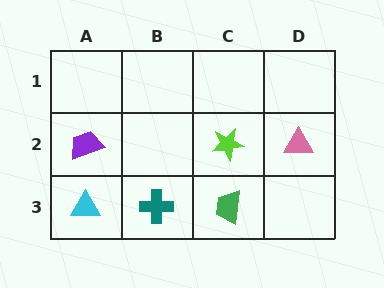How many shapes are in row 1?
0 shapes.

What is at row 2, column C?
A lime star.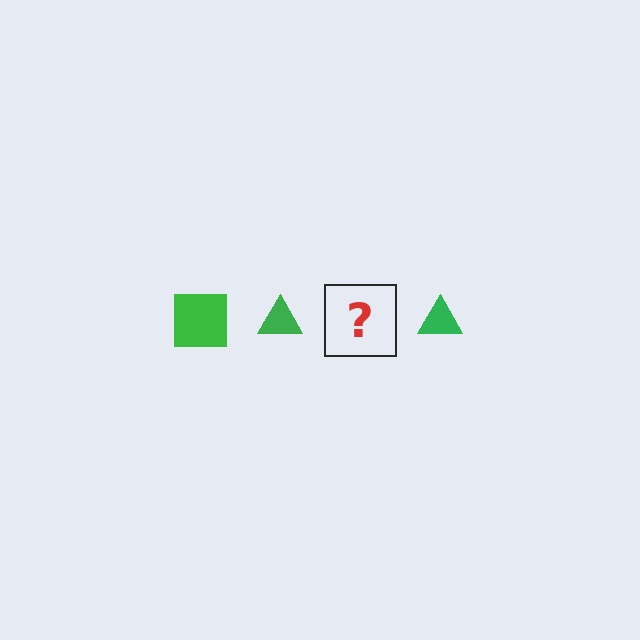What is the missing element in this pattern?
The missing element is a green square.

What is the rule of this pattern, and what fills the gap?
The rule is that the pattern cycles through square, triangle shapes in green. The gap should be filled with a green square.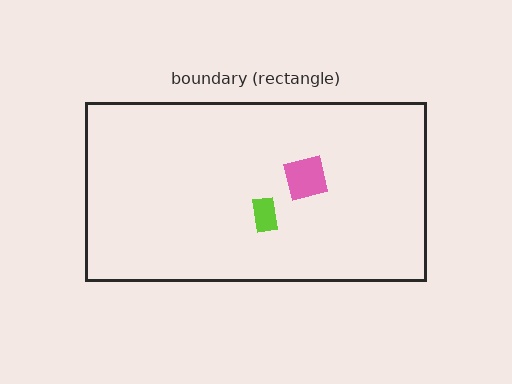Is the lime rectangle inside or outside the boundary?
Inside.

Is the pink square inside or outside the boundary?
Inside.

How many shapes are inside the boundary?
2 inside, 0 outside.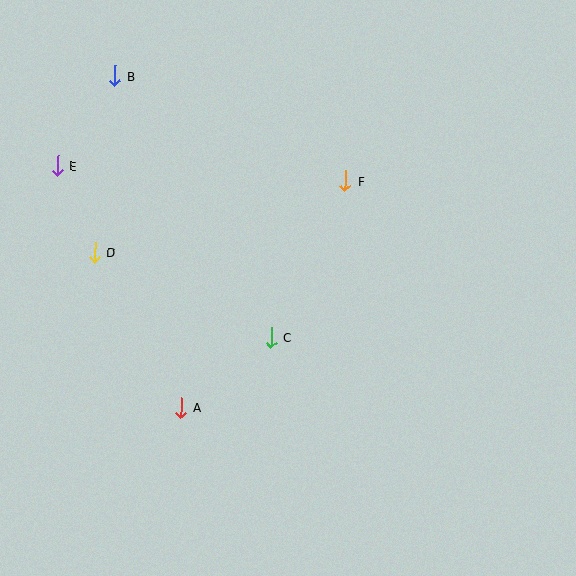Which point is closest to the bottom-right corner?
Point C is closest to the bottom-right corner.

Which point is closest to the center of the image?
Point C at (271, 337) is closest to the center.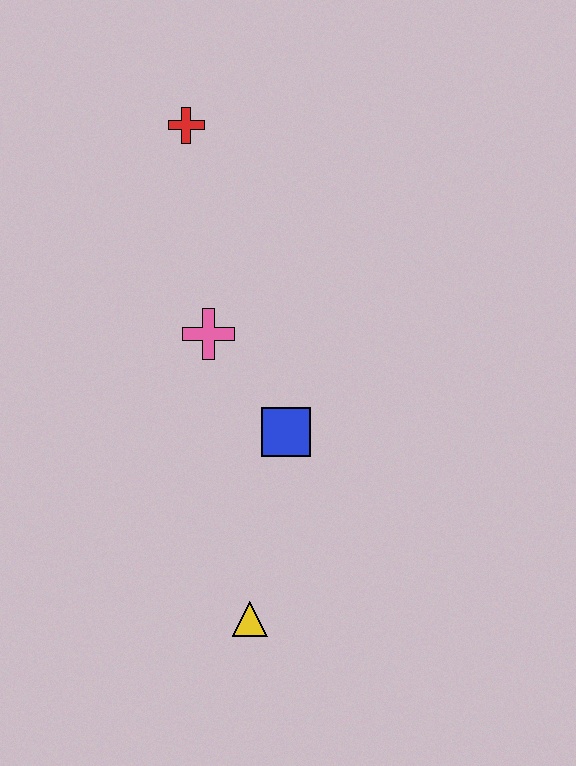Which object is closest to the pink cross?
The blue square is closest to the pink cross.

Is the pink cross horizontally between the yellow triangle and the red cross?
Yes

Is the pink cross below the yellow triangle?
No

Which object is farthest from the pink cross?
The yellow triangle is farthest from the pink cross.